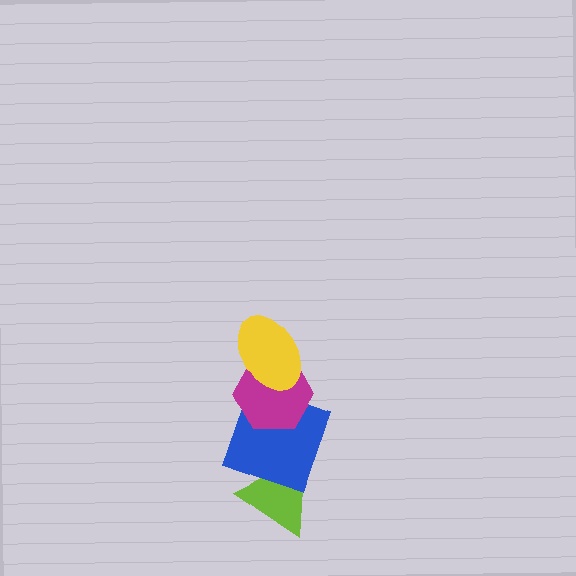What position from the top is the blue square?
The blue square is 3rd from the top.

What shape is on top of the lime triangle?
The blue square is on top of the lime triangle.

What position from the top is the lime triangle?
The lime triangle is 4th from the top.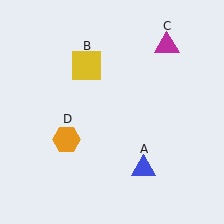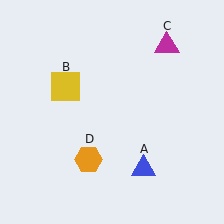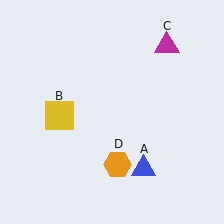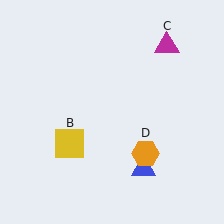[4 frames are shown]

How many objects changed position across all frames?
2 objects changed position: yellow square (object B), orange hexagon (object D).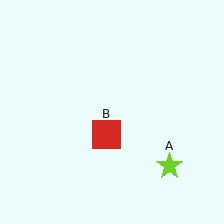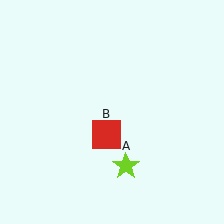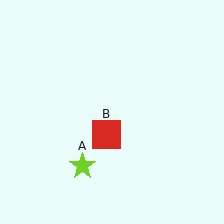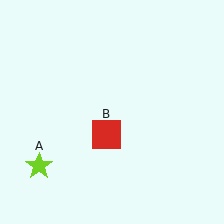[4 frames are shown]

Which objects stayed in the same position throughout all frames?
Red square (object B) remained stationary.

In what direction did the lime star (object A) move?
The lime star (object A) moved left.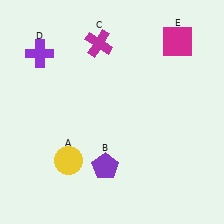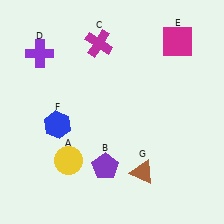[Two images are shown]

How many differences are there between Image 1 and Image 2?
There are 2 differences between the two images.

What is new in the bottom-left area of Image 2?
A blue hexagon (F) was added in the bottom-left area of Image 2.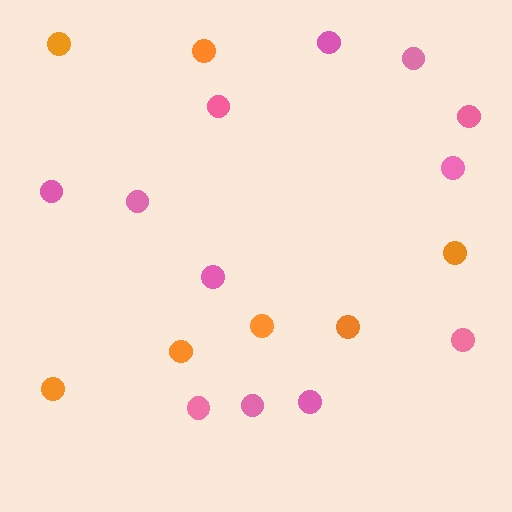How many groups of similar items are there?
There are 2 groups: one group of orange circles (7) and one group of pink circles (12).